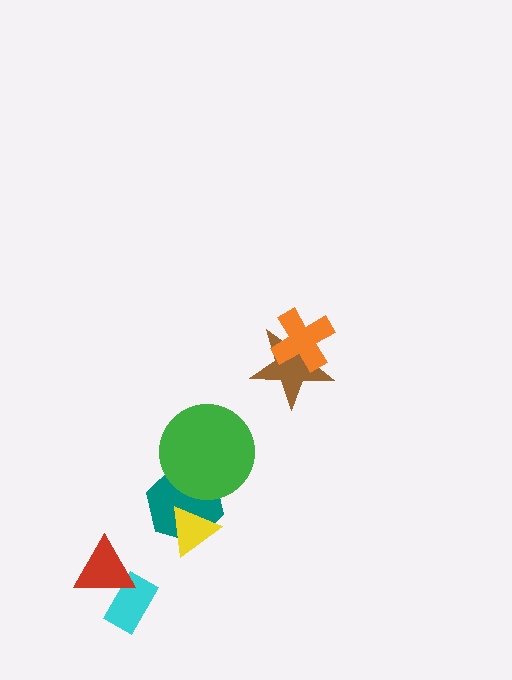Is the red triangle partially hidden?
No, no other shape covers it.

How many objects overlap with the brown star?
1 object overlaps with the brown star.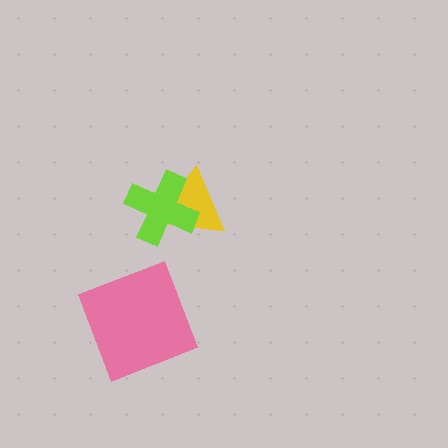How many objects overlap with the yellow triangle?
1 object overlaps with the yellow triangle.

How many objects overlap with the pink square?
0 objects overlap with the pink square.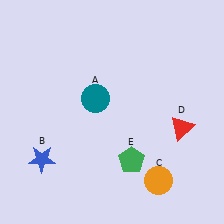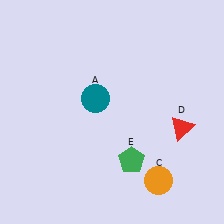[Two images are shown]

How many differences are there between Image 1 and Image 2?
There is 1 difference between the two images.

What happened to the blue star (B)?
The blue star (B) was removed in Image 2. It was in the bottom-left area of Image 1.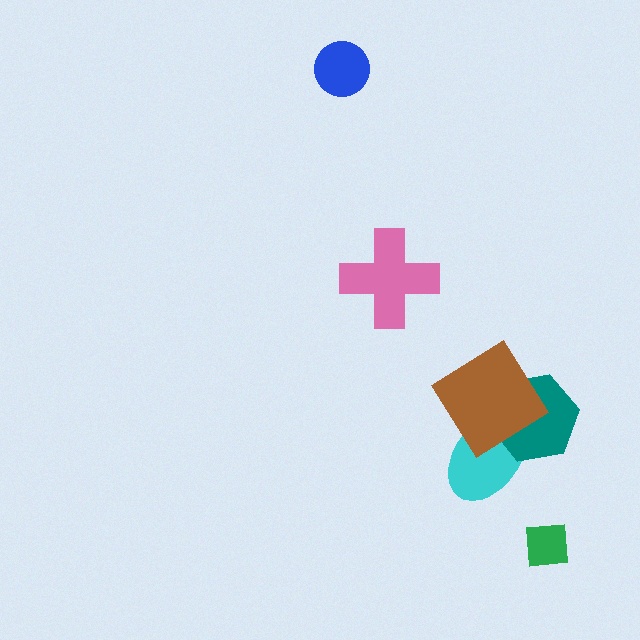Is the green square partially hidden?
No, no other shape covers it.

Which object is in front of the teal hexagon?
The brown diamond is in front of the teal hexagon.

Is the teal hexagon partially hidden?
Yes, it is partially covered by another shape.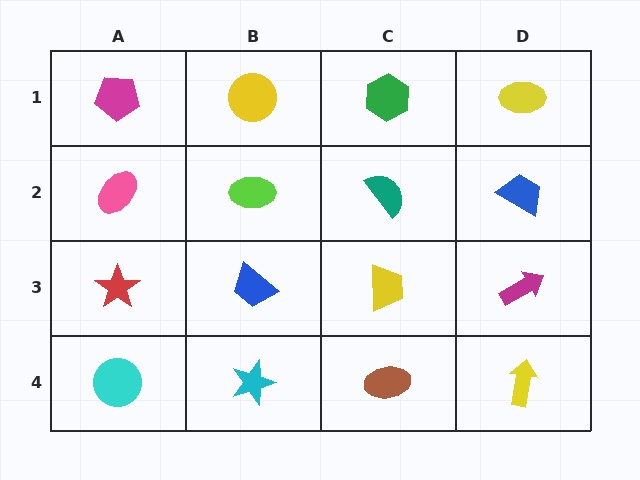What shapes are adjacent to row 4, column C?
A yellow trapezoid (row 3, column C), a cyan star (row 4, column B), a yellow arrow (row 4, column D).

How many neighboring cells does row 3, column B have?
4.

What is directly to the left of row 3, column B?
A red star.